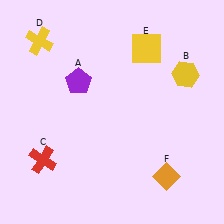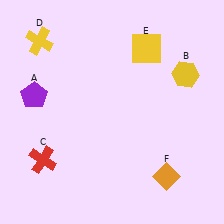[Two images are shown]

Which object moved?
The purple pentagon (A) moved left.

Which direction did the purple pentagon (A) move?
The purple pentagon (A) moved left.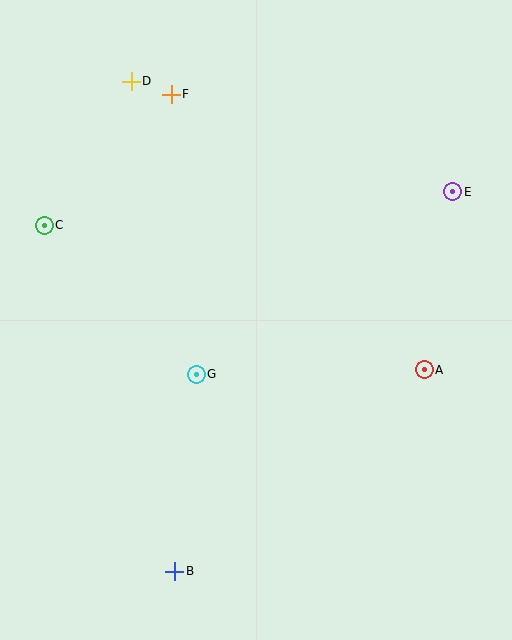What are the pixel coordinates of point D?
Point D is at (131, 81).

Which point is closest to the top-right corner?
Point E is closest to the top-right corner.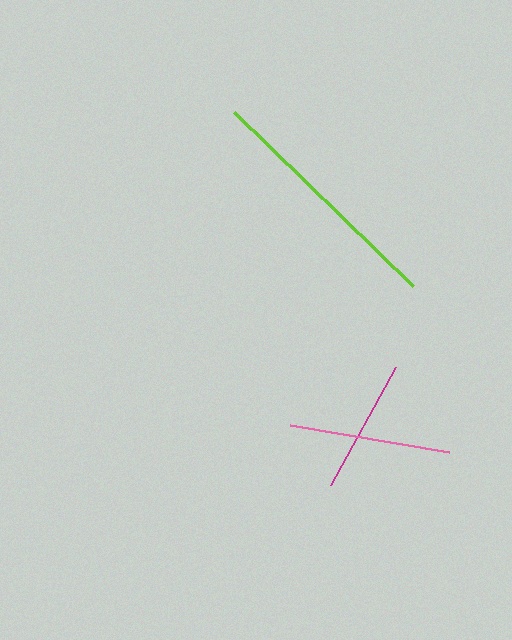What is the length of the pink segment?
The pink segment is approximately 162 pixels long.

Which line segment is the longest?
The lime line is the longest at approximately 249 pixels.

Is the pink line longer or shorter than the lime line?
The lime line is longer than the pink line.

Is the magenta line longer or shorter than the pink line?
The pink line is longer than the magenta line.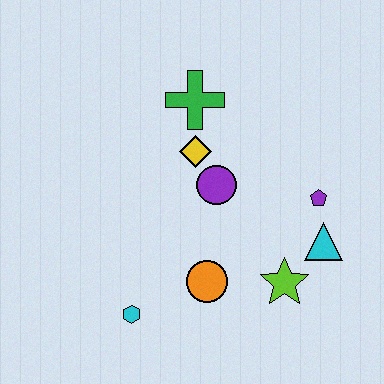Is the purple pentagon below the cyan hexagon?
No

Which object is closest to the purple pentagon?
The cyan triangle is closest to the purple pentagon.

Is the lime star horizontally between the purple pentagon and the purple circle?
Yes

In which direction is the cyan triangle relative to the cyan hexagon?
The cyan triangle is to the right of the cyan hexagon.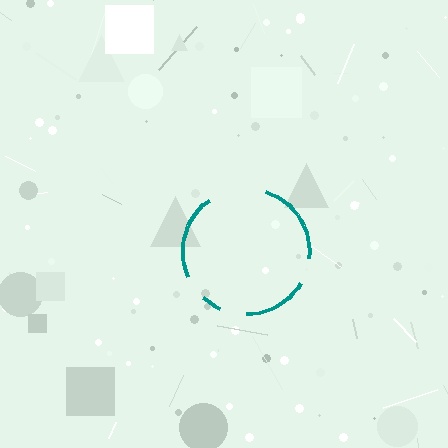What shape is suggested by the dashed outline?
The dashed outline suggests a circle.